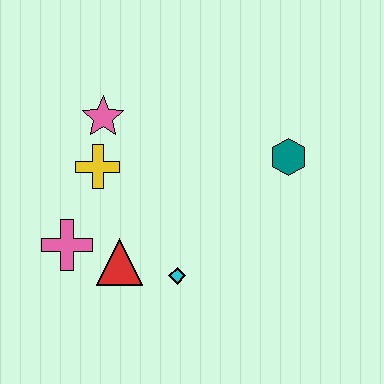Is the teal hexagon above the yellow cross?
Yes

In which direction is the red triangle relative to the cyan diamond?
The red triangle is to the left of the cyan diamond.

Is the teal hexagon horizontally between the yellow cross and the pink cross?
No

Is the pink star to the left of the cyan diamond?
Yes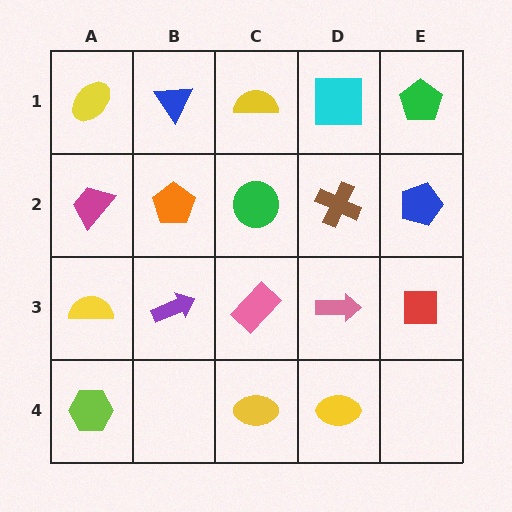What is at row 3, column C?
A pink rectangle.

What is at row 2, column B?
An orange pentagon.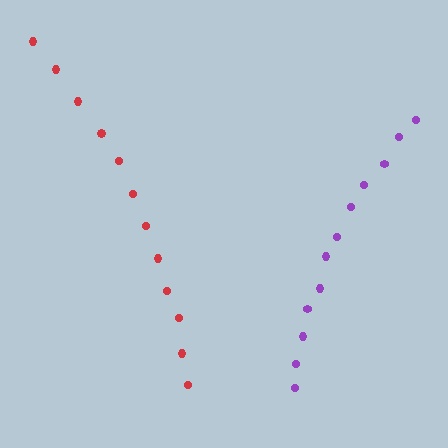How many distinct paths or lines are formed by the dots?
There are 2 distinct paths.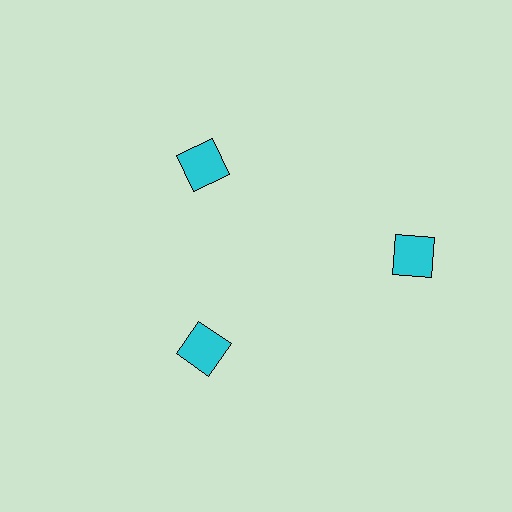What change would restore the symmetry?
The symmetry would be restored by moving it inward, back onto the ring so that all 3 squares sit at equal angles and equal distance from the center.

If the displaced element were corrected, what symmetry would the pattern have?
It would have 3-fold rotational symmetry — the pattern would map onto itself every 120 degrees.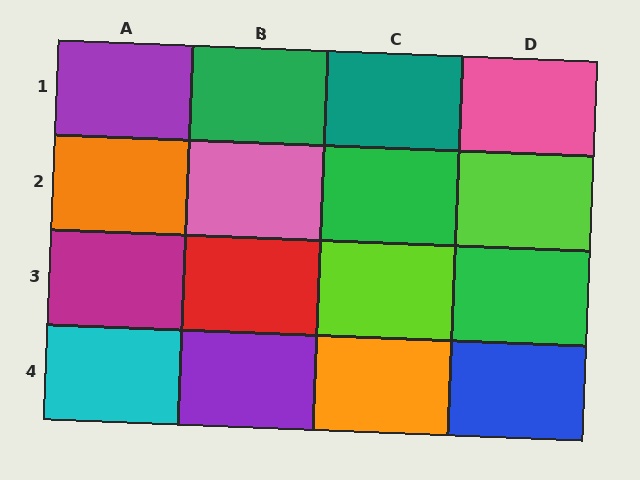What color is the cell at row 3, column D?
Green.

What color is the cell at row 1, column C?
Teal.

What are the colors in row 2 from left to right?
Orange, pink, green, lime.